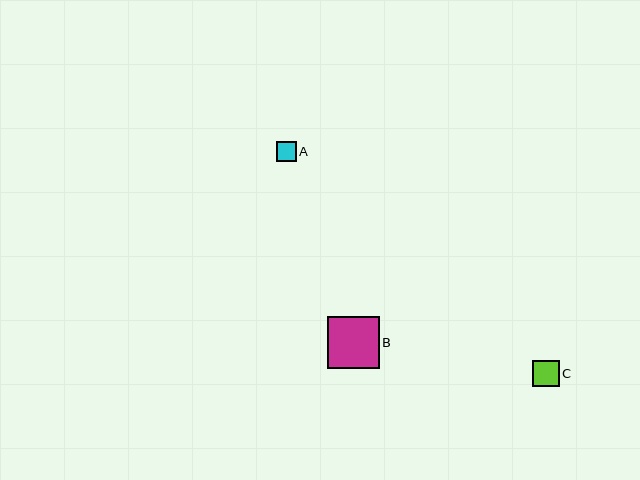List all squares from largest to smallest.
From largest to smallest: B, C, A.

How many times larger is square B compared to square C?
Square B is approximately 2.0 times the size of square C.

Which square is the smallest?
Square A is the smallest with a size of approximately 20 pixels.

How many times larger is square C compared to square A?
Square C is approximately 1.3 times the size of square A.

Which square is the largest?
Square B is the largest with a size of approximately 52 pixels.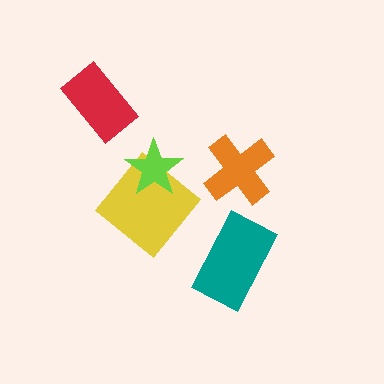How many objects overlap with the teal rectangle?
0 objects overlap with the teal rectangle.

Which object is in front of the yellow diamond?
The lime star is in front of the yellow diamond.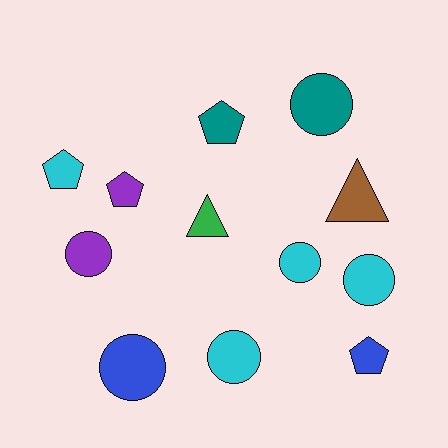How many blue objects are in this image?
There are 2 blue objects.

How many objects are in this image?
There are 12 objects.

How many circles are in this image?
There are 6 circles.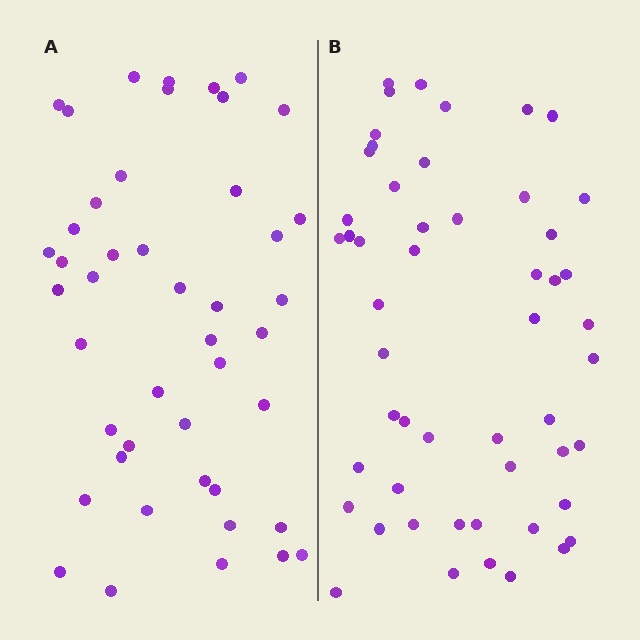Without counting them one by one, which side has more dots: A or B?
Region B (the right region) has more dots.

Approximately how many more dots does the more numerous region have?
Region B has roughly 8 or so more dots than region A.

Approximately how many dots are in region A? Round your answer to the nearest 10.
About 40 dots. (The exact count is 45, which rounds to 40.)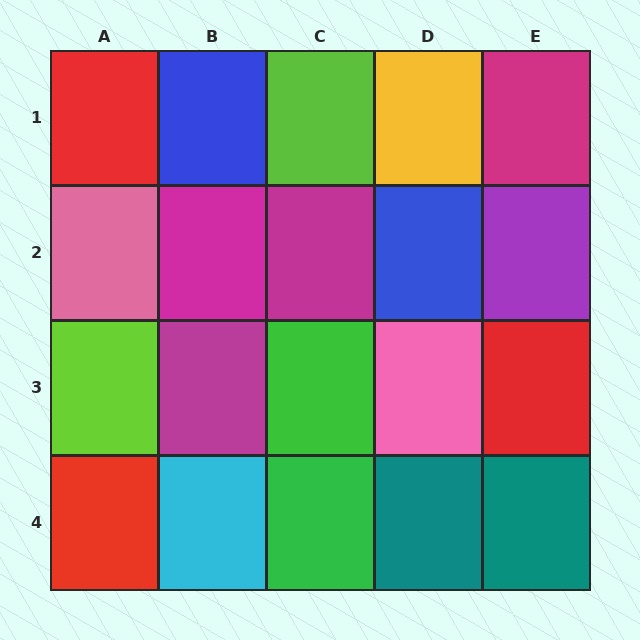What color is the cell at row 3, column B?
Magenta.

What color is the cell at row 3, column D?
Pink.